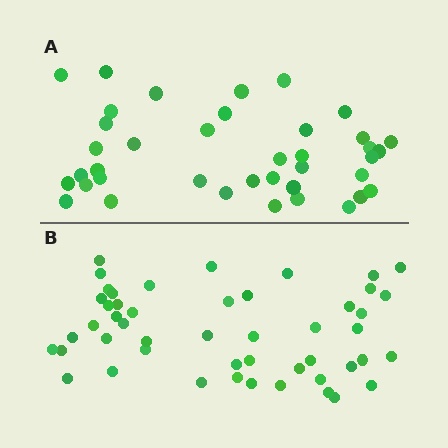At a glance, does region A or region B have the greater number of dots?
Region B (the bottom region) has more dots.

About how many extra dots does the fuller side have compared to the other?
Region B has roughly 10 or so more dots than region A.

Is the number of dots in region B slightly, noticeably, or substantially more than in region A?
Region B has noticeably more, but not dramatically so. The ratio is roughly 1.3 to 1.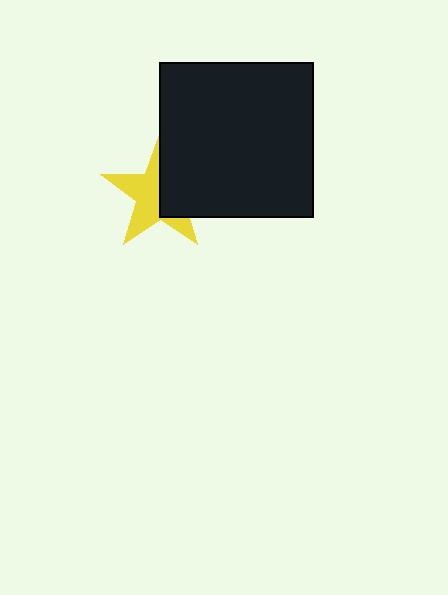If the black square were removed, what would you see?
You would see the complete yellow star.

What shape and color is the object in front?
The object in front is a black square.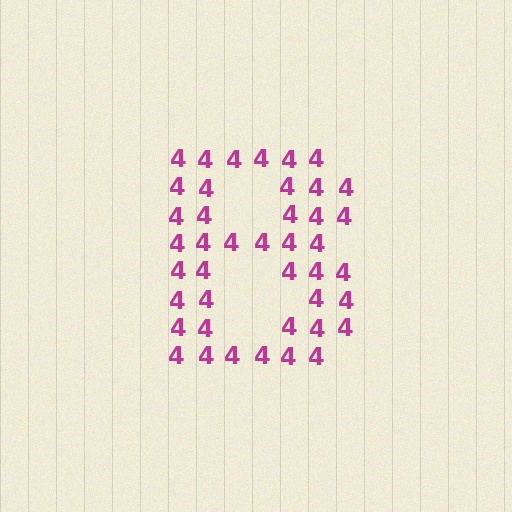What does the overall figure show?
The overall figure shows the letter B.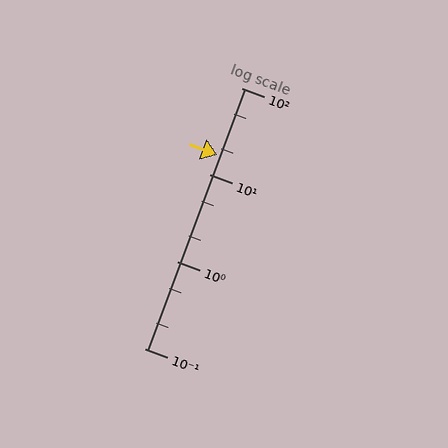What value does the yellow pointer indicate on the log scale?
The pointer indicates approximately 17.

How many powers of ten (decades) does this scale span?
The scale spans 3 decades, from 0.1 to 100.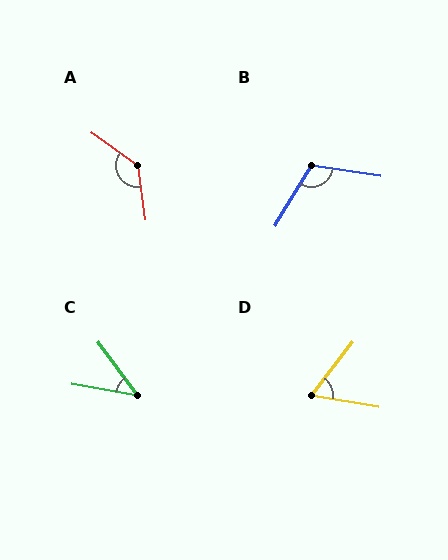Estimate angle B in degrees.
Approximately 113 degrees.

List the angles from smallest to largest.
C (44°), D (62°), B (113°), A (133°).